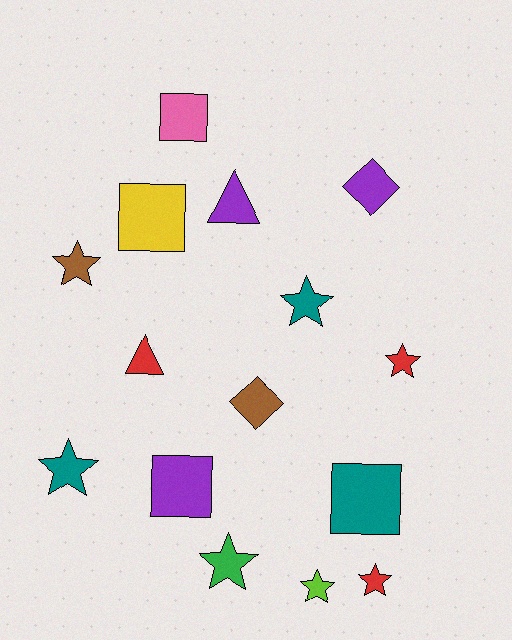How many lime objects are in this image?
There is 1 lime object.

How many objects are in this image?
There are 15 objects.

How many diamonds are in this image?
There are 2 diamonds.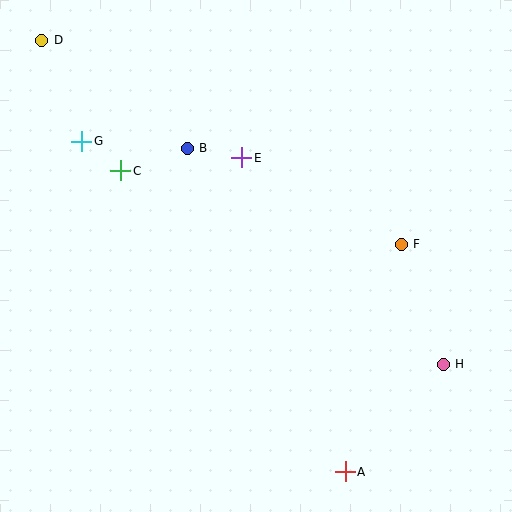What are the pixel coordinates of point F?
Point F is at (401, 244).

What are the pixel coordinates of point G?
Point G is at (82, 141).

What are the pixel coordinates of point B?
Point B is at (187, 148).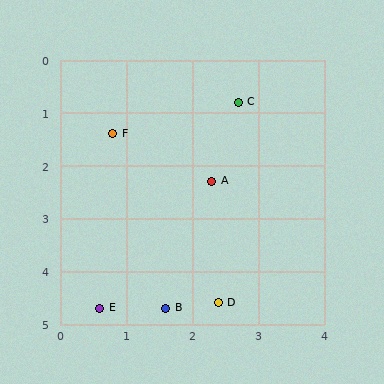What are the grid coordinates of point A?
Point A is at approximately (2.3, 2.3).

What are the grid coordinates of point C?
Point C is at approximately (2.7, 0.8).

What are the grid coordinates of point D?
Point D is at approximately (2.4, 4.6).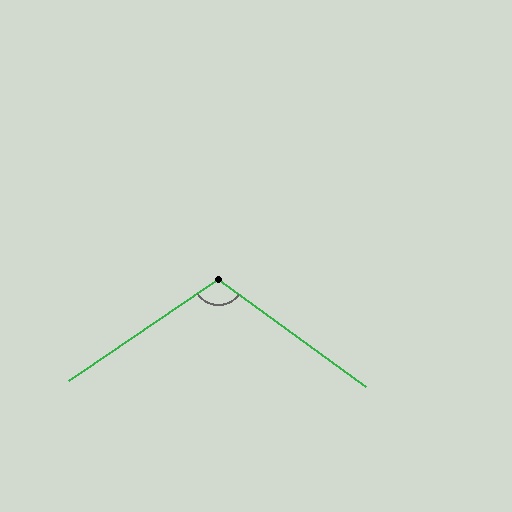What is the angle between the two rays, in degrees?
Approximately 110 degrees.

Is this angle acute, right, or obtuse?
It is obtuse.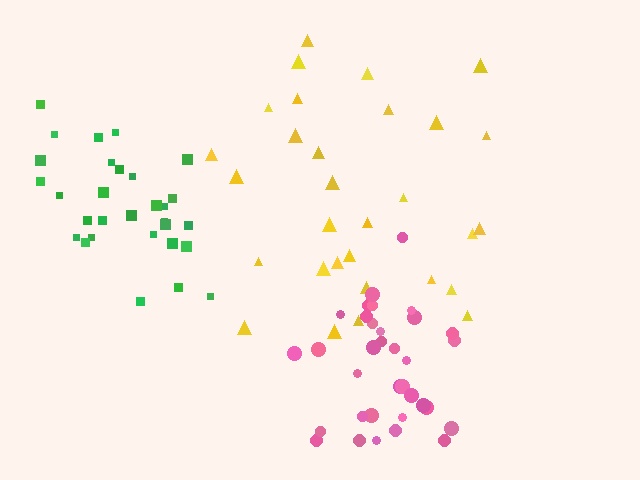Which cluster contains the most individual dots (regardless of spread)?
Pink (34).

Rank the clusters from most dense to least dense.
green, pink, yellow.